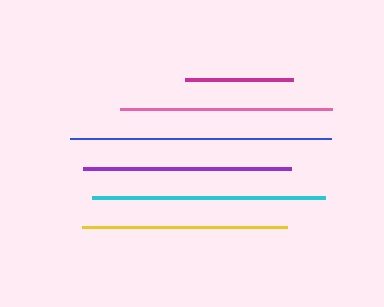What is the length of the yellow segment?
The yellow segment is approximately 205 pixels long.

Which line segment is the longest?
The blue line is the longest at approximately 261 pixels.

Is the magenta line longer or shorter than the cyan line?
The cyan line is longer than the magenta line.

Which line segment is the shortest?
The magenta line is the shortest at approximately 108 pixels.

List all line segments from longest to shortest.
From longest to shortest: blue, cyan, pink, purple, yellow, magenta.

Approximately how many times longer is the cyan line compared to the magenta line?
The cyan line is approximately 2.2 times the length of the magenta line.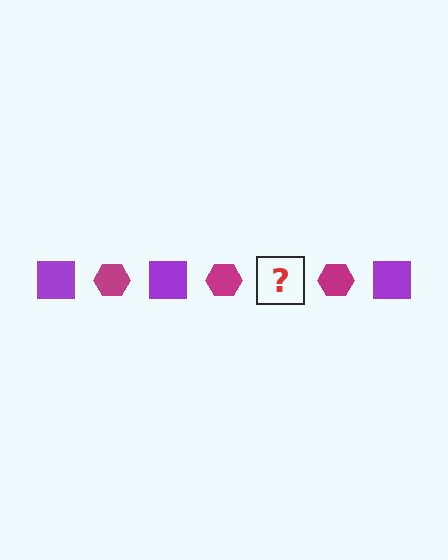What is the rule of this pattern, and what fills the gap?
The rule is that the pattern alternates between purple square and magenta hexagon. The gap should be filled with a purple square.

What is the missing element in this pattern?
The missing element is a purple square.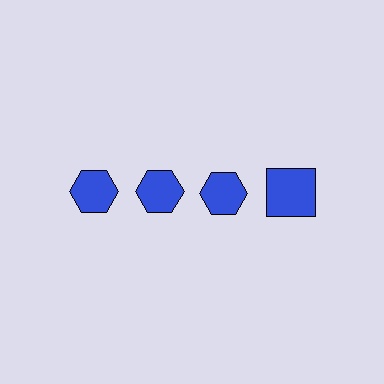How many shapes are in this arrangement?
There are 4 shapes arranged in a grid pattern.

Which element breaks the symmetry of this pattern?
The blue square in the top row, second from right column breaks the symmetry. All other shapes are blue hexagons.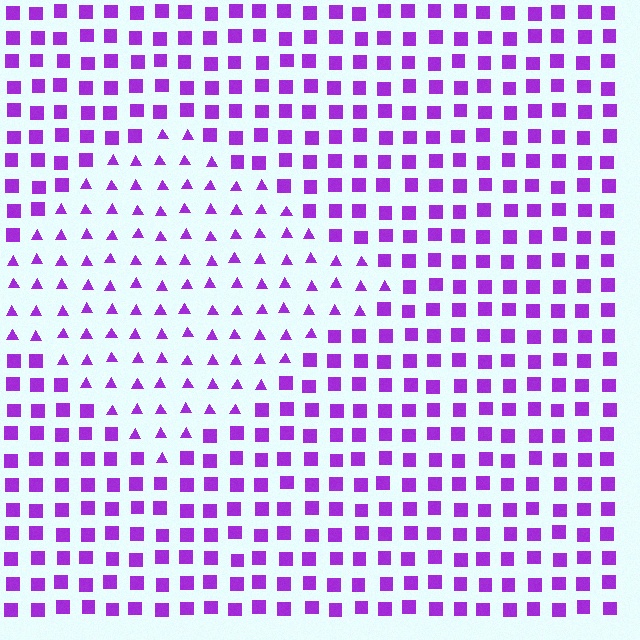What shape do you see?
I see a diamond.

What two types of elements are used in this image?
The image uses triangles inside the diamond region and squares outside it.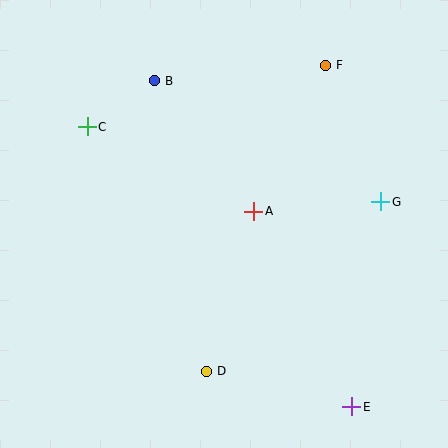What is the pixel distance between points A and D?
The distance between A and D is 167 pixels.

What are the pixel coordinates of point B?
Point B is at (154, 81).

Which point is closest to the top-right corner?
Point F is closest to the top-right corner.